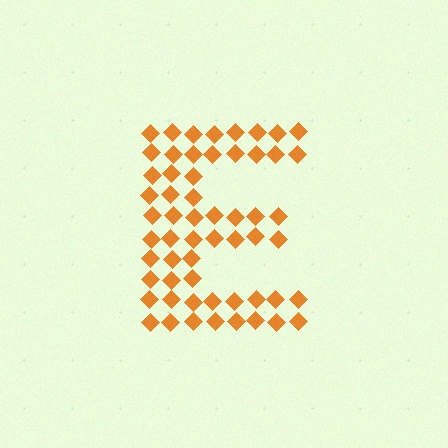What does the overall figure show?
The overall figure shows the letter E.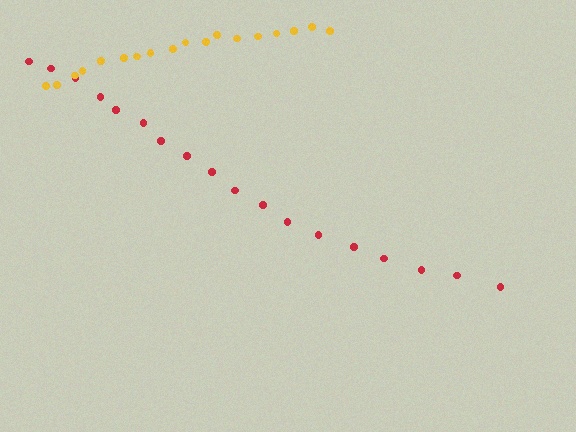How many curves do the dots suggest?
There are 2 distinct paths.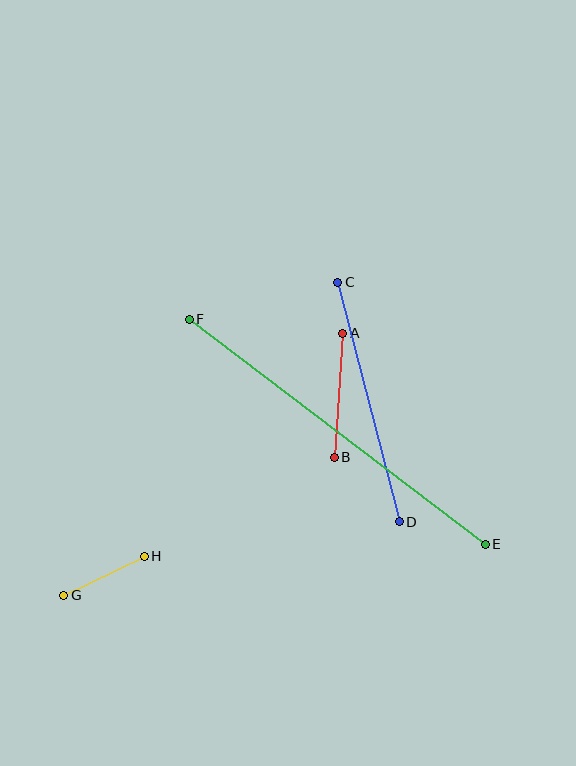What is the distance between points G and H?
The distance is approximately 90 pixels.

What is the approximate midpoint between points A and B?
The midpoint is at approximately (338, 395) pixels.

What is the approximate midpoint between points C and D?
The midpoint is at approximately (368, 402) pixels.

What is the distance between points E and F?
The distance is approximately 372 pixels.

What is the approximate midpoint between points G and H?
The midpoint is at approximately (104, 576) pixels.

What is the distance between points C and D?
The distance is approximately 247 pixels.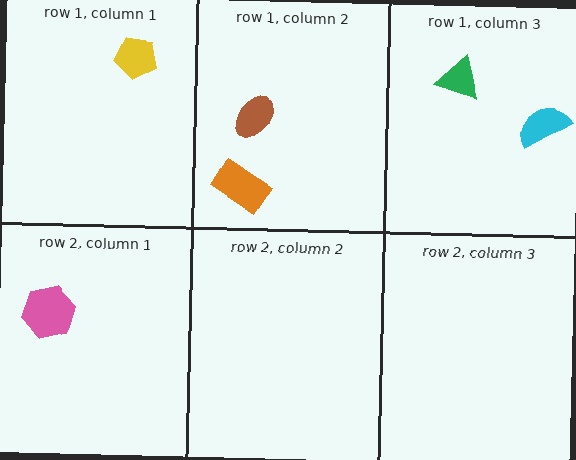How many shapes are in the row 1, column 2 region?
2.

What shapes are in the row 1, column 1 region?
The yellow pentagon.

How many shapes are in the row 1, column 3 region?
2.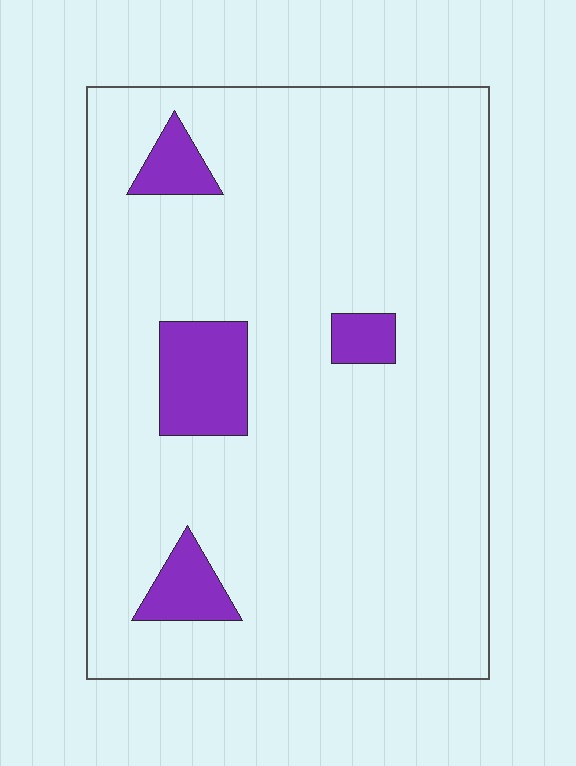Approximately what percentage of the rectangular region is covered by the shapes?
Approximately 10%.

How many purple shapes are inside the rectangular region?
4.